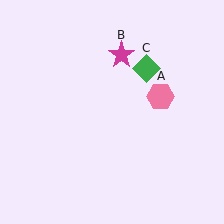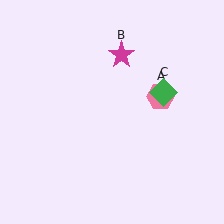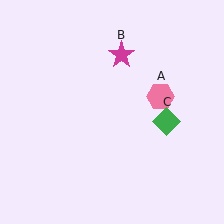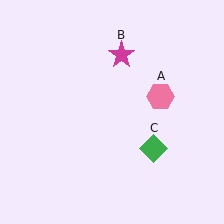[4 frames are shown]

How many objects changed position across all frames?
1 object changed position: green diamond (object C).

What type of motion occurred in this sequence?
The green diamond (object C) rotated clockwise around the center of the scene.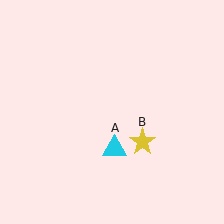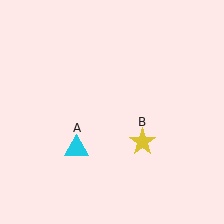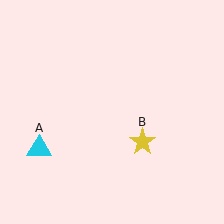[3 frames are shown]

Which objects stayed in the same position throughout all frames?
Yellow star (object B) remained stationary.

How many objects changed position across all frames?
1 object changed position: cyan triangle (object A).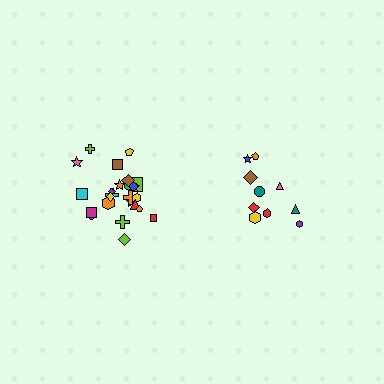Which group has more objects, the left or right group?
The left group.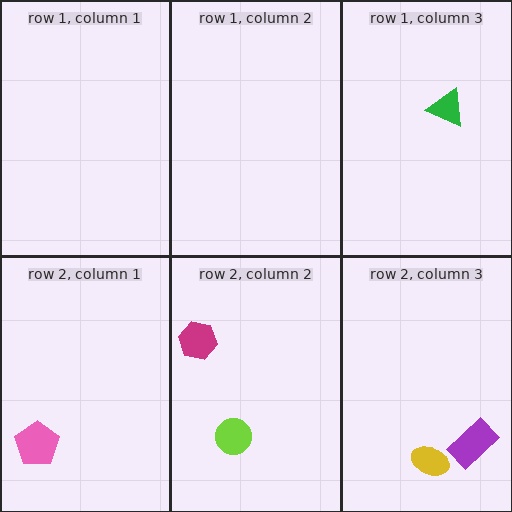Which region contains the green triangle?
The row 1, column 3 region.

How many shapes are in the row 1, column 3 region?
1.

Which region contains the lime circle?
The row 2, column 2 region.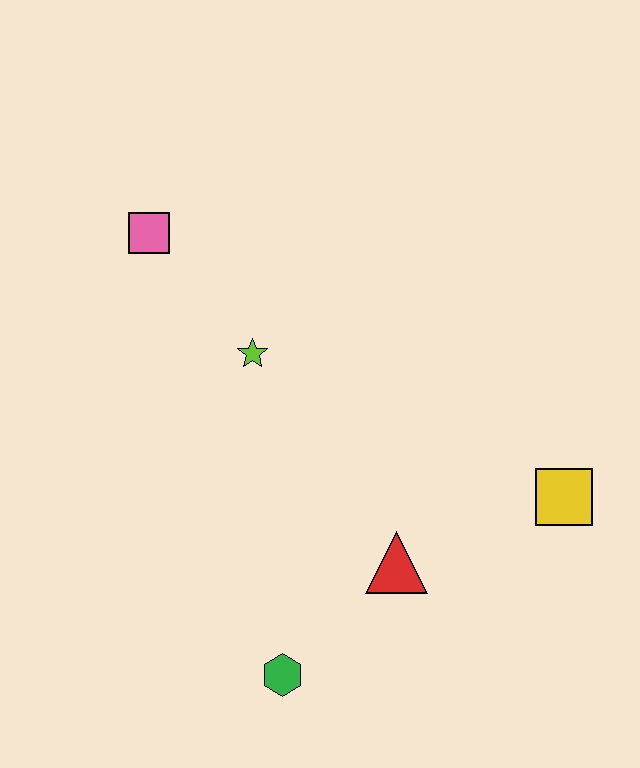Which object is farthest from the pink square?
The yellow square is farthest from the pink square.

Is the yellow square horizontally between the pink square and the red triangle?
No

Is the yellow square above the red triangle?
Yes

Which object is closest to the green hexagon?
The red triangle is closest to the green hexagon.